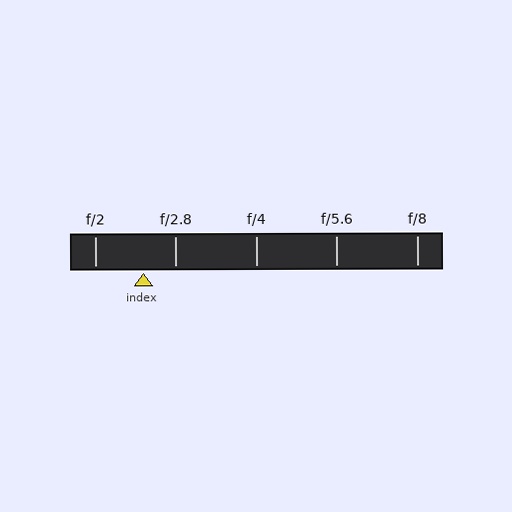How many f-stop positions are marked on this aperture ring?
There are 5 f-stop positions marked.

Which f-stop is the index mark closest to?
The index mark is closest to f/2.8.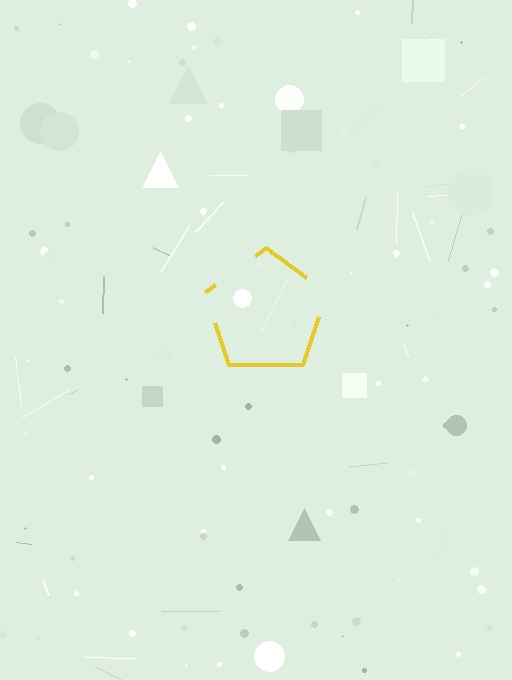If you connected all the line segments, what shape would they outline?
They would outline a pentagon.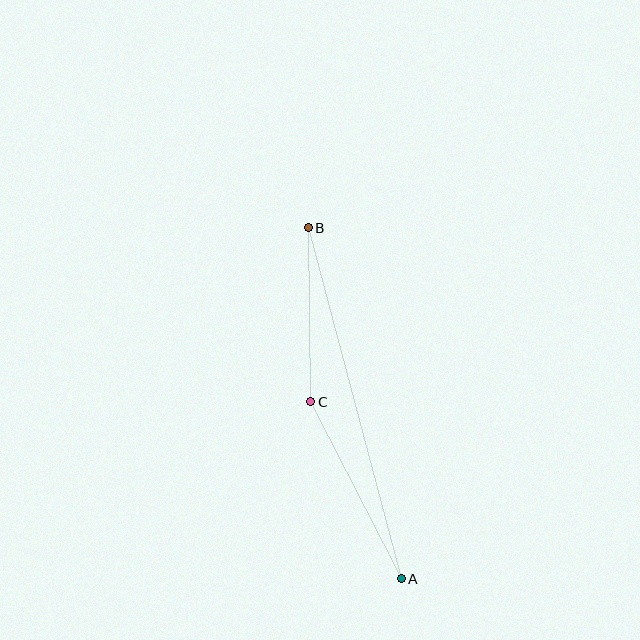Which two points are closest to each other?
Points B and C are closest to each other.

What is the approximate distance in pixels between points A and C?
The distance between A and C is approximately 199 pixels.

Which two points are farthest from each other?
Points A and B are farthest from each other.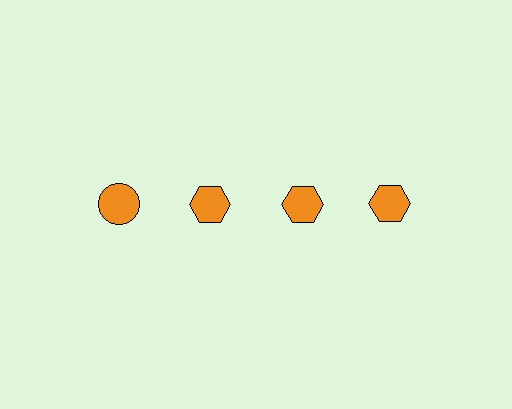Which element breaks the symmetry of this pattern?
The orange circle in the top row, leftmost column breaks the symmetry. All other shapes are orange hexagons.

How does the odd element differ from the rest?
It has a different shape: circle instead of hexagon.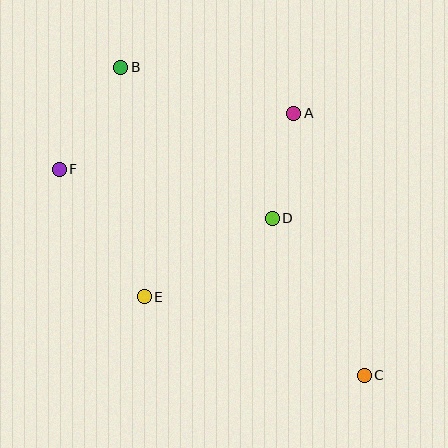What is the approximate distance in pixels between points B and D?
The distance between B and D is approximately 214 pixels.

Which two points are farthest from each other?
Points B and C are farthest from each other.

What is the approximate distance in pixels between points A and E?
The distance between A and E is approximately 237 pixels.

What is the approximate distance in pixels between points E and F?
The distance between E and F is approximately 153 pixels.